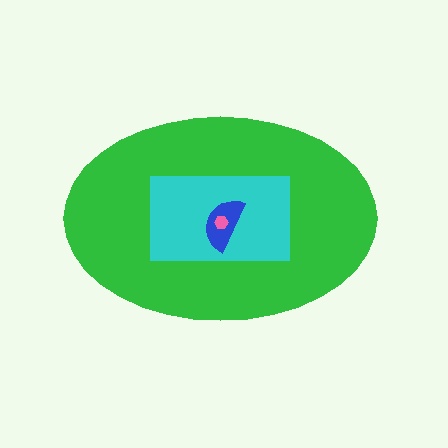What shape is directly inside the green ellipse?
The cyan rectangle.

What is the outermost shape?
The green ellipse.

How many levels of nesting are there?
4.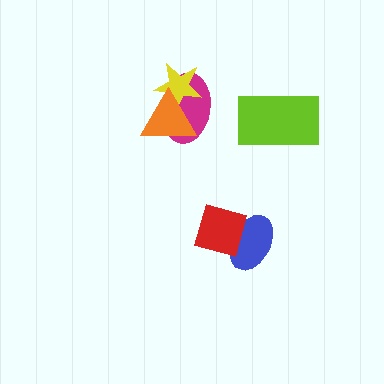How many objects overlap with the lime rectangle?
0 objects overlap with the lime rectangle.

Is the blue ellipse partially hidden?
Yes, it is partially covered by another shape.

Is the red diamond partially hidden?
No, no other shape covers it.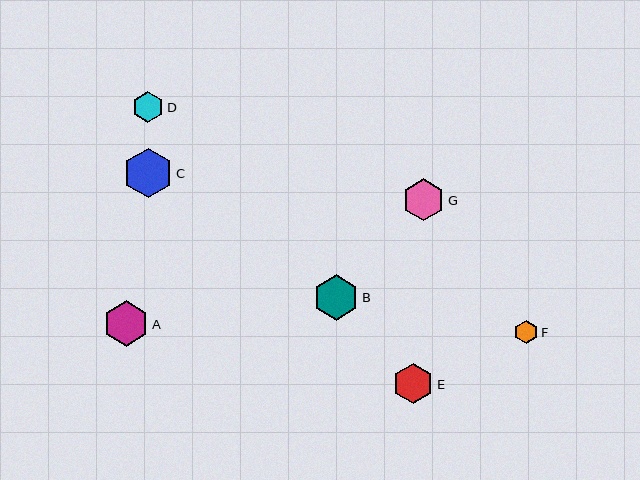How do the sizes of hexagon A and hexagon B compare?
Hexagon A and hexagon B are approximately the same size.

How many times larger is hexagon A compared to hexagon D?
Hexagon A is approximately 1.5 times the size of hexagon D.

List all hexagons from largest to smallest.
From largest to smallest: C, A, B, G, E, D, F.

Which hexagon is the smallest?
Hexagon F is the smallest with a size of approximately 24 pixels.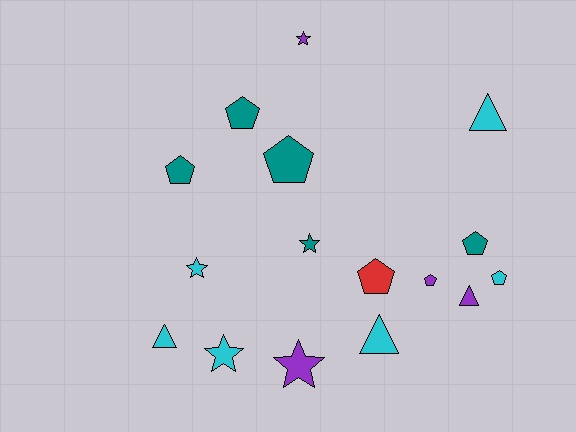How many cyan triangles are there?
There are 3 cyan triangles.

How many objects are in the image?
There are 16 objects.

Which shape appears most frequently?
Pentagon, with 7 objects.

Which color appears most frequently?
Cyan, with 6 objects.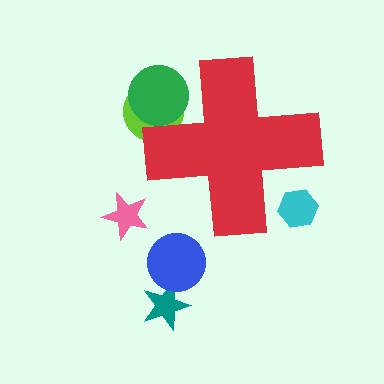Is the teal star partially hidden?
No, the teal star is fully visible.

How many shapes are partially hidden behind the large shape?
3 shapes are partially hidden.